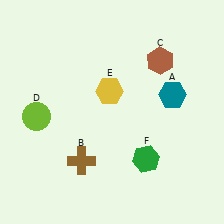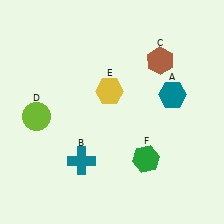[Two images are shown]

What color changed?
The cross (B) changed from brown in Image 1 to teal in Image 2.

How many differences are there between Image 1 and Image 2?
There is 1 difference between the two images.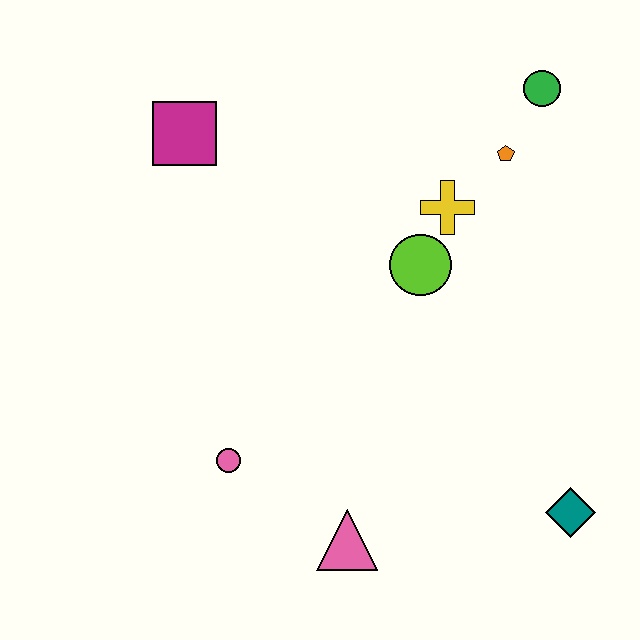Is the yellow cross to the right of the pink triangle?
Yes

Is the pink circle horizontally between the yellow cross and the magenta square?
Yes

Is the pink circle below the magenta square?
Yes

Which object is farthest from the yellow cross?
The pink triangle is farthest from the yellow cross.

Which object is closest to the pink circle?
The pink triangle is closest to the pink circle.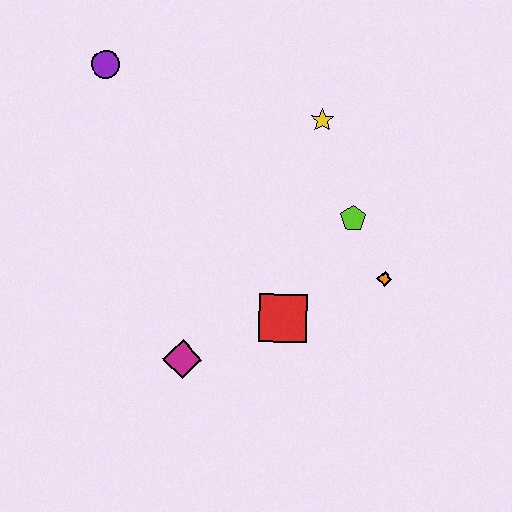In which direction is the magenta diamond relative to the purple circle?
The magenta diamond is below the purple circle.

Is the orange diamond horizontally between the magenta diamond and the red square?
No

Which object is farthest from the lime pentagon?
The purple circle is farthest from the lime pentagon.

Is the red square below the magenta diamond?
No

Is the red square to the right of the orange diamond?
No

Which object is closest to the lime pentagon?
The orange diamond is closest to the lime pentagon.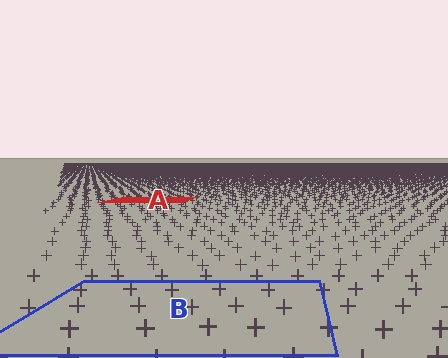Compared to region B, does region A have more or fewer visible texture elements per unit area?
Region A has more texture elements per unit area — they are packed more densely because it is farther away.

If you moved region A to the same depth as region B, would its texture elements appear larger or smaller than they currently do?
They would appear larger. At a closer depth, the same texture elements are projected at a bigger on-screen size.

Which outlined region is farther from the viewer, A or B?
Region A is farther from the viewer — the texture elements inside it appear smaller and more densely packed.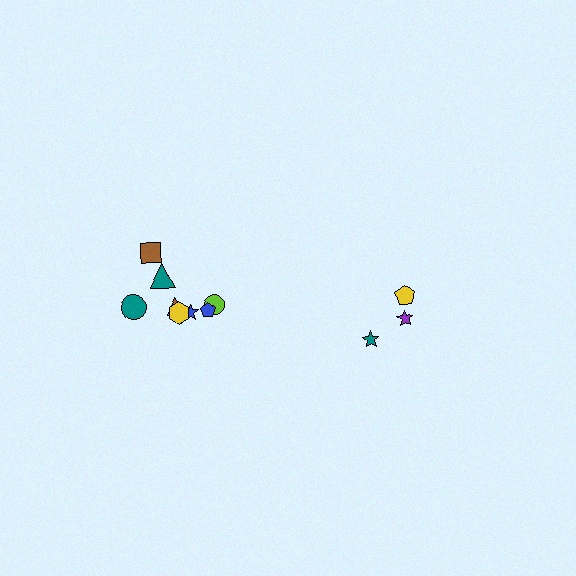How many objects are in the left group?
There are 8 objects.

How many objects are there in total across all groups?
There are 11 objects.